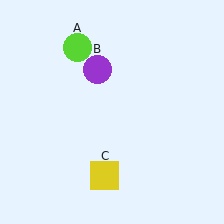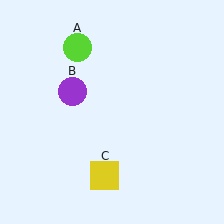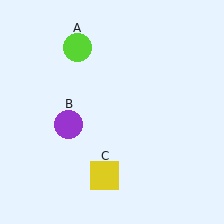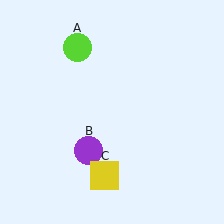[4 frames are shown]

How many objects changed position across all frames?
1 object changed position: purple circle (object B).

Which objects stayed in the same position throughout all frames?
Lime circle (object A) and yellow square (object C) remained stationary.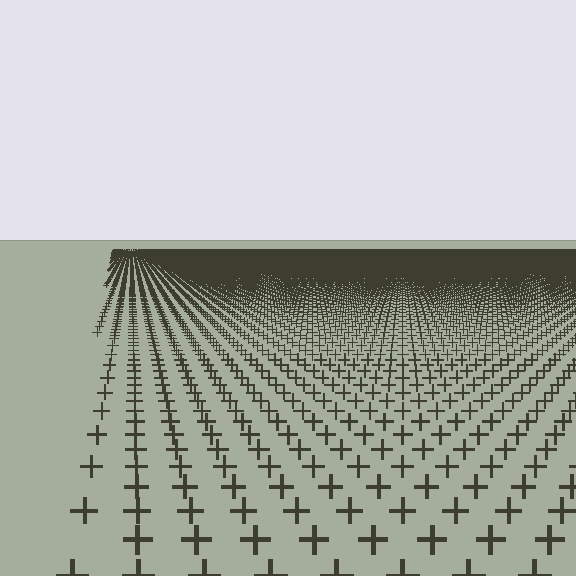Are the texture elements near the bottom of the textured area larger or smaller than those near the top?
Larger. Near the bottom, elements are closer to the viewer and appear at a bigger on-screen size.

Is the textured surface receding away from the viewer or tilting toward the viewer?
The surface is receding away from the viewer. Texture elements get smaller and denser toward the top.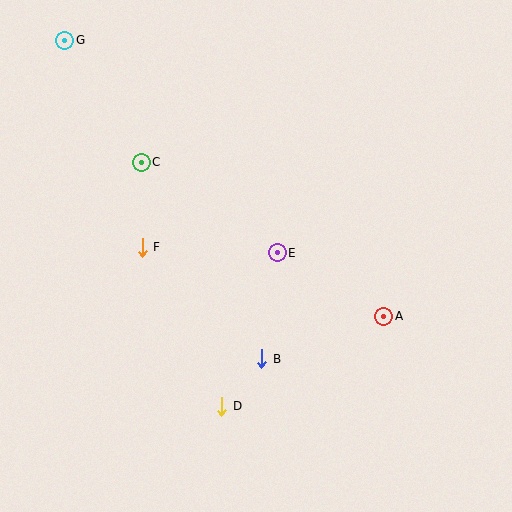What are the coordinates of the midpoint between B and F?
The midpoint between B and F is at (202, 303).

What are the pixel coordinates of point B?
Point B is at (262, 359).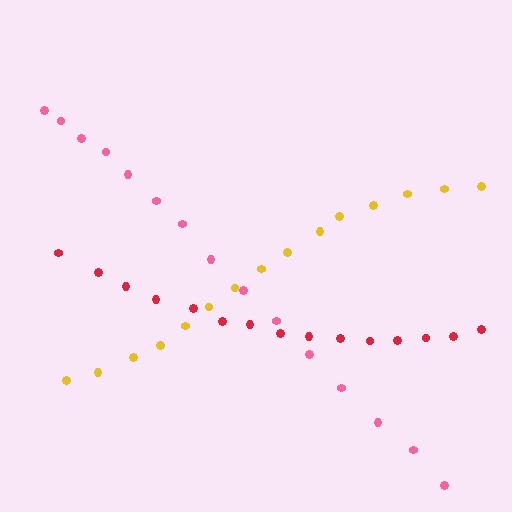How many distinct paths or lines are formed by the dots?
There are 3 distinct paths.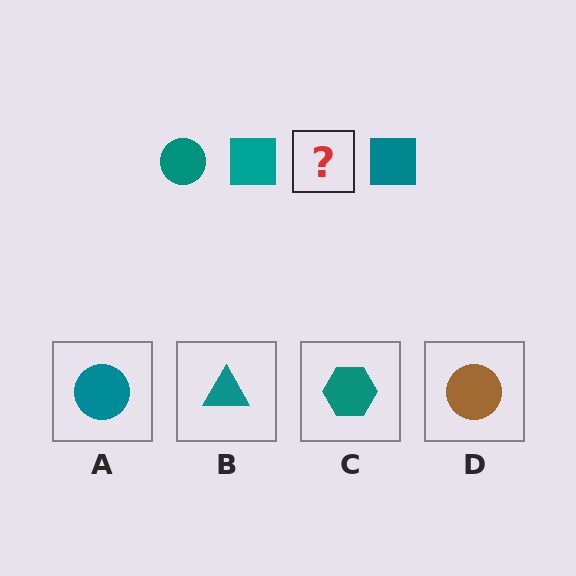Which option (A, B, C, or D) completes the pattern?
A.